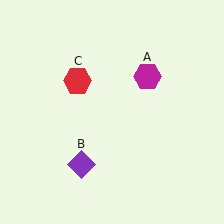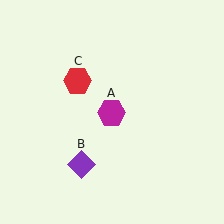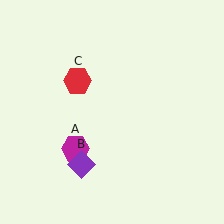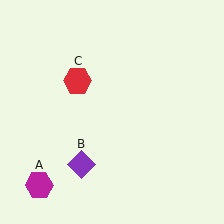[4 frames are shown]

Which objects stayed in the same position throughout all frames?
Purple diamond (object B) and red hexagon (object C) remained stationary.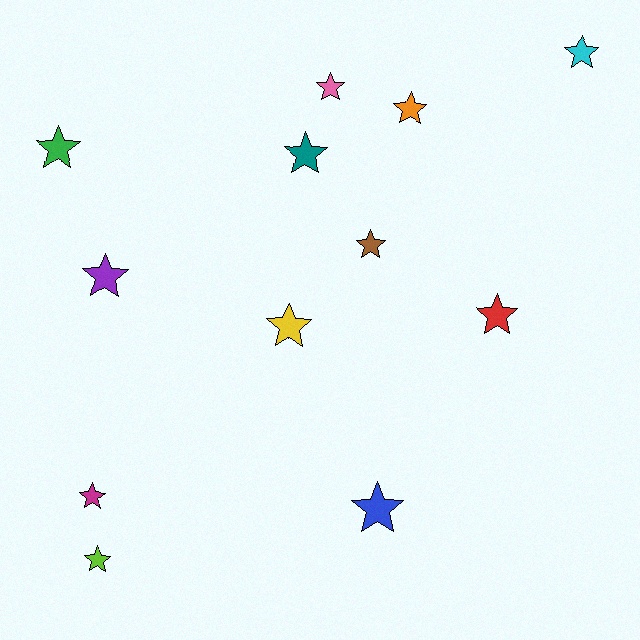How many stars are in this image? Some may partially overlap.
There are 12 stars.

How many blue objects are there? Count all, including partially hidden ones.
There is 1 blue object.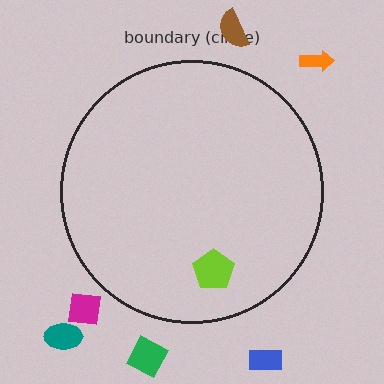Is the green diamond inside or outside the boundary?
Outside.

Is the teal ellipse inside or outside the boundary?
Outside.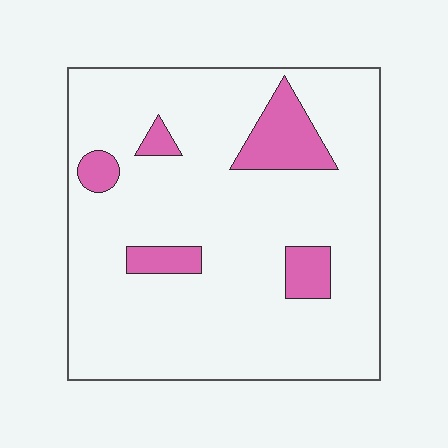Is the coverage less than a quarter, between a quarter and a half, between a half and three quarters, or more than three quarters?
Less than a quarter.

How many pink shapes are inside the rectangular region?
5.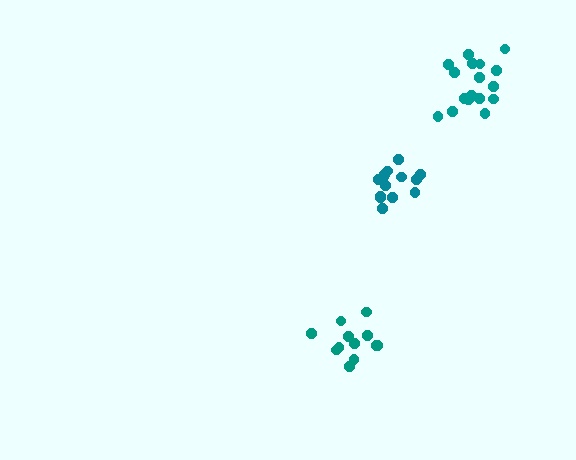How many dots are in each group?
Group 1: 12 dots, Group 2: 14 dots, Group 3: 17 dots (43 total).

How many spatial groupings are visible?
There are 3 spatial groupings.